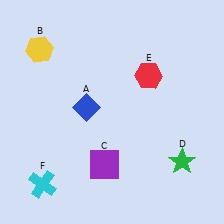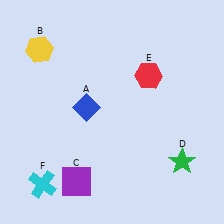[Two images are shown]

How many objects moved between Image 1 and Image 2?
1 object moved between the two images.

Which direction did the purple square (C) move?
The purple square (C) moved left.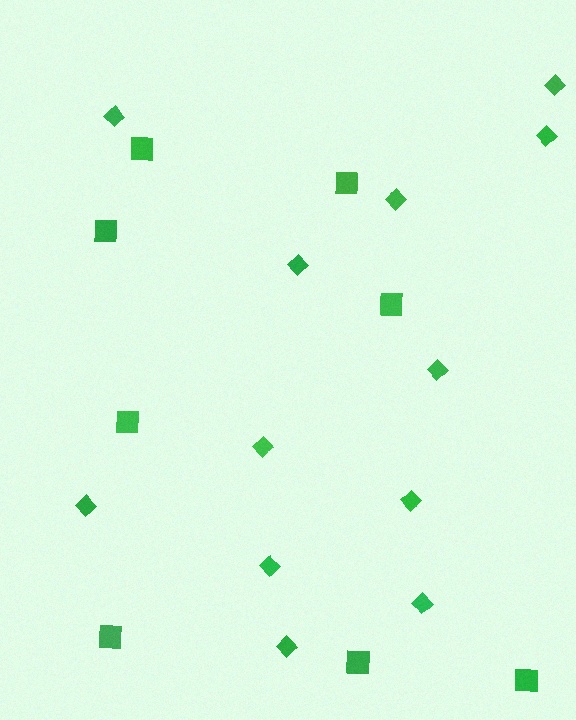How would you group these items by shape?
There are 2 groups: one group of squares (8) and one group of diamonds (12).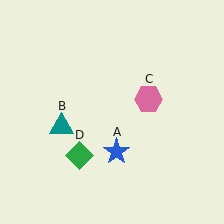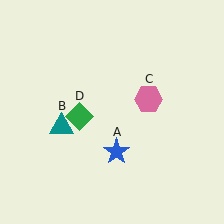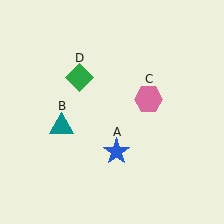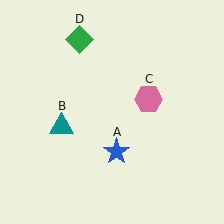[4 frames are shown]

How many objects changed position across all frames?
1 object changed position: green diamond (object D).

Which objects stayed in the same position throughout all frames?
Blue star (object A) and teal triangle (object B) and pink hexagon (object C) remained stationary.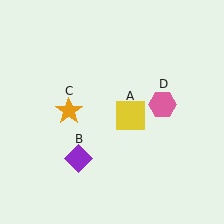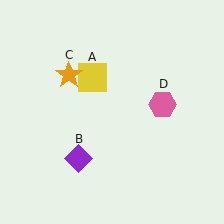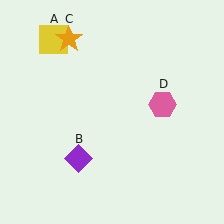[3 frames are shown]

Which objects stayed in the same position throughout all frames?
Purple diamond (object B) and pink hexagon (object D) remained stationary.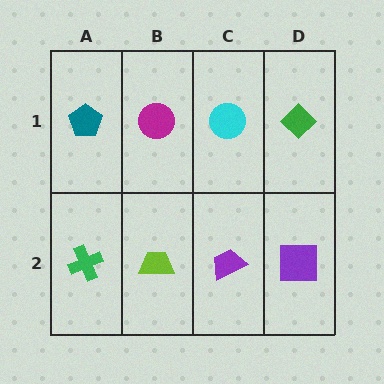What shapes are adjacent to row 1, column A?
A green cross (row 2, column A), a magenta circle (row 1, column B).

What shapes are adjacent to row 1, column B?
A lime trapezoid (row 2, column B), a teal pentagon (row 1, column A), a cyan circle (row 1, column C).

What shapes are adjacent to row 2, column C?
A cyan circle (row 1, column C), a lime trapezoid (row 2, column B), a purple square (row 2, column D).